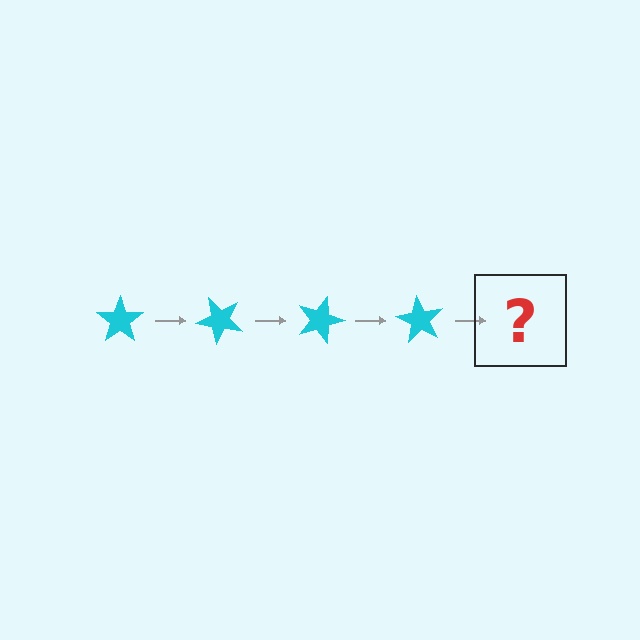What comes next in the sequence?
The next element should be a cyan star rotated 180 degrees.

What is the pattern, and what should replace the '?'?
The pattern is that the star rotates 45 degrees each step. The '?' should be a cyan star rotated 180 degrees.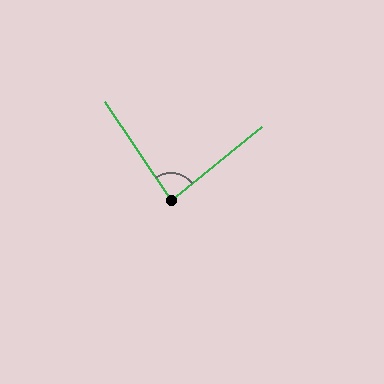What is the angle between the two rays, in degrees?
Approximately 85 degrees.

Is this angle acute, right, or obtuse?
It is acute.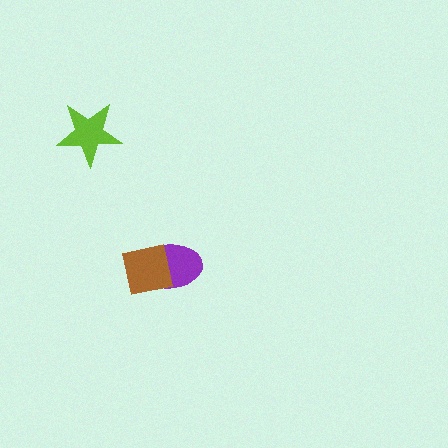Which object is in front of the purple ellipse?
The brown square is in front of the purple ellipse.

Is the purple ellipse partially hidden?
Yes, it is partially covered by another shape.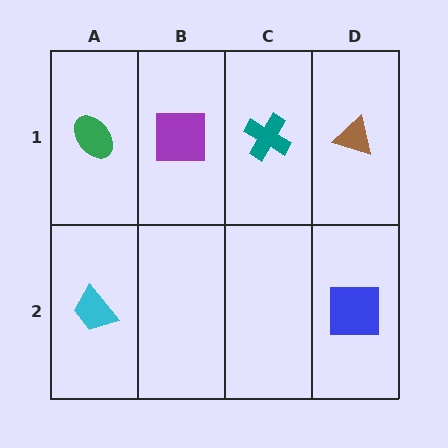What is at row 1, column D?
A brown triangle.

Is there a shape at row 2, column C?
No, that cell is empty.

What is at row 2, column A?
A cyan trapezoid.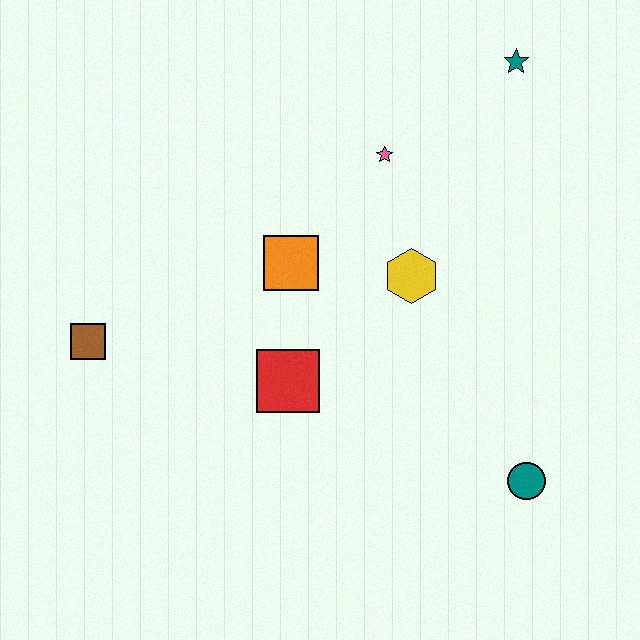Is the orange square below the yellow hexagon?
No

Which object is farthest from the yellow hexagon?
The brown square is farthest from the yellow hexagon.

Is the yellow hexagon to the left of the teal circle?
Yes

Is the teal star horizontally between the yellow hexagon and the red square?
No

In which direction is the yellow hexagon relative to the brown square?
The yellow hexagon is to the right of the brown square.